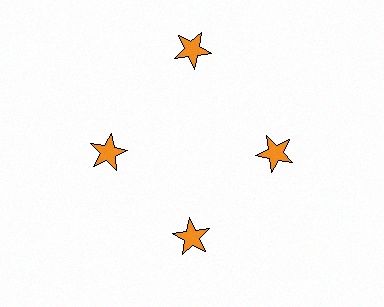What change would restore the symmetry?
The symmetry would be restored by moving it inward, back onto the ring so that all 4 stars sit at equal angles and equal distance from the center.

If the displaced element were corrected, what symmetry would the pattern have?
It would have 4-fold rotational symmetry — the pattern would map onto itself every 90 degrees.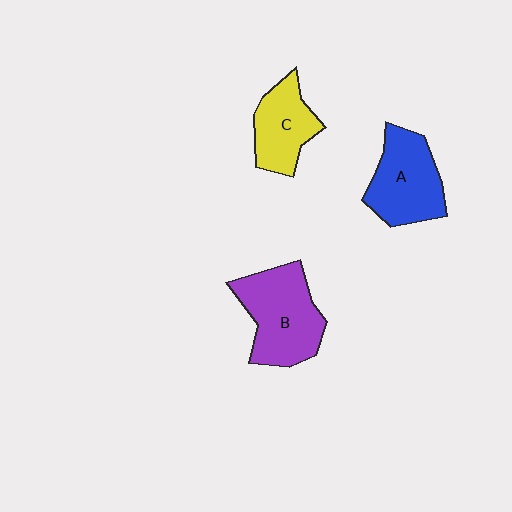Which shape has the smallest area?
Shape C (yellow).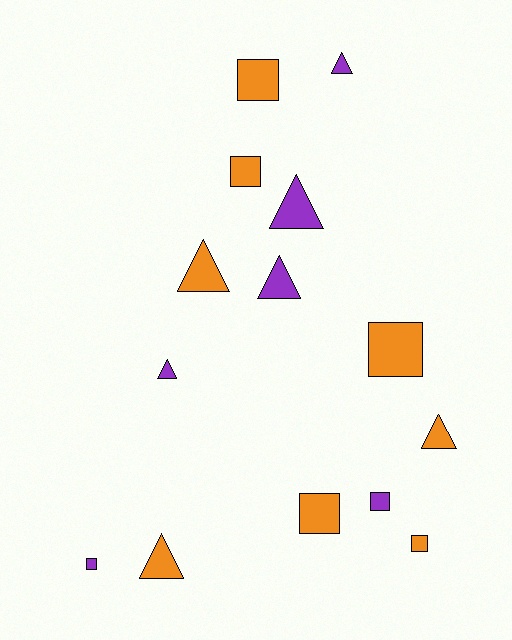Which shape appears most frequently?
Square, with 7 objects.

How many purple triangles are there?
There are 4 purple triangles.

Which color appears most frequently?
Orange, with 8 objects.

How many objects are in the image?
There are 14 objects.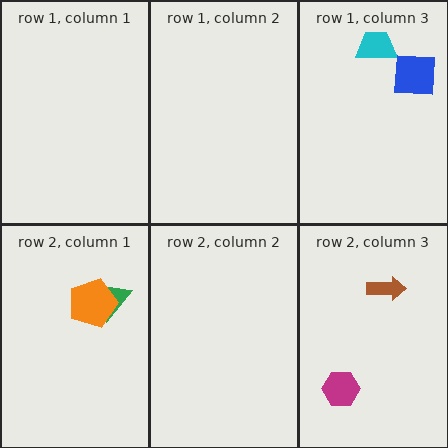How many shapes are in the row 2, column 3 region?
2.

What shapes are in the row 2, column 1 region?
The green triangle, the orange pentagon.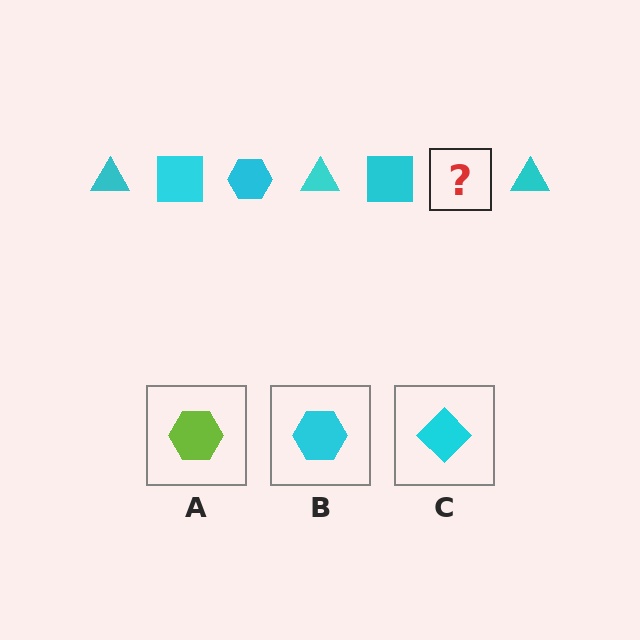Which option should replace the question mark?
Option B.